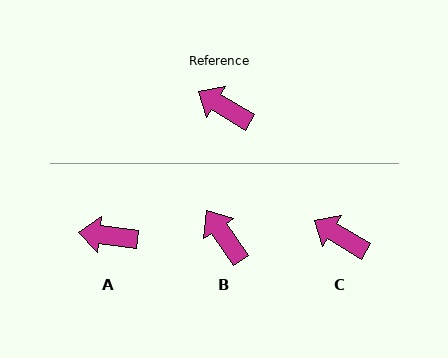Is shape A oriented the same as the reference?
No, it is off by about 25 degrees.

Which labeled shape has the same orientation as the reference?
C.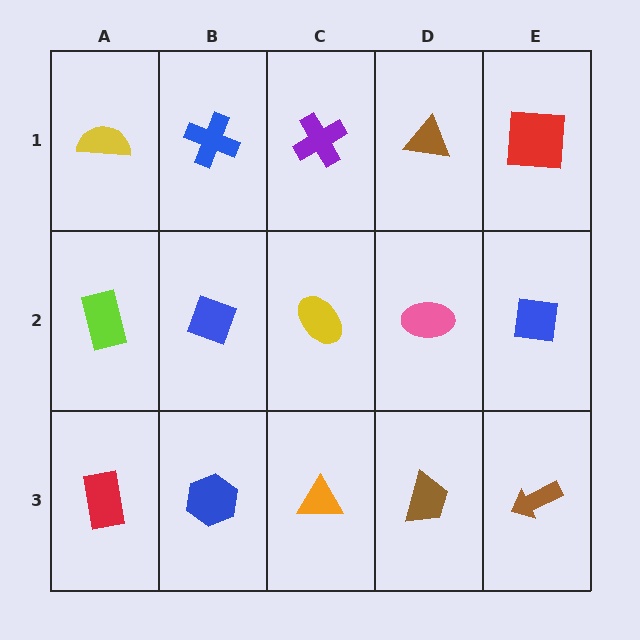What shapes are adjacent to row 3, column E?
A blue square (row 2, column E), a brown trapezoid (row 3, column D).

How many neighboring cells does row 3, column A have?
2.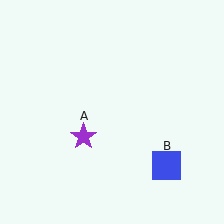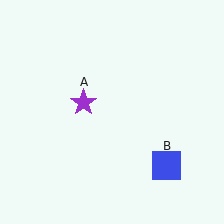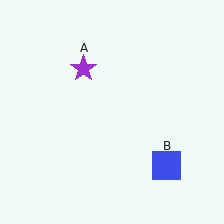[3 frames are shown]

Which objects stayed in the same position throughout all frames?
Blue square (object B) remained stationary.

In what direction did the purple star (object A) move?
The purple star (object A) moved up.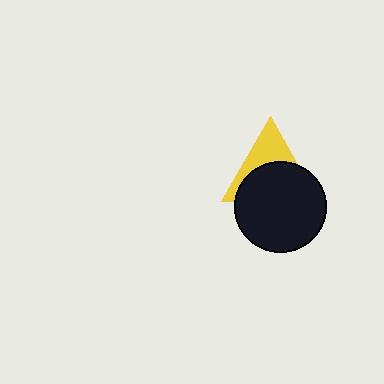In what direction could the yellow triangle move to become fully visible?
The yellow triangle could move up. That would shift it out from behind the black circle entirely.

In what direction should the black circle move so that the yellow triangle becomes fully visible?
The black circle should move down. That is the shortest direction to clear the overlap and leave the yellow triangle fully visible.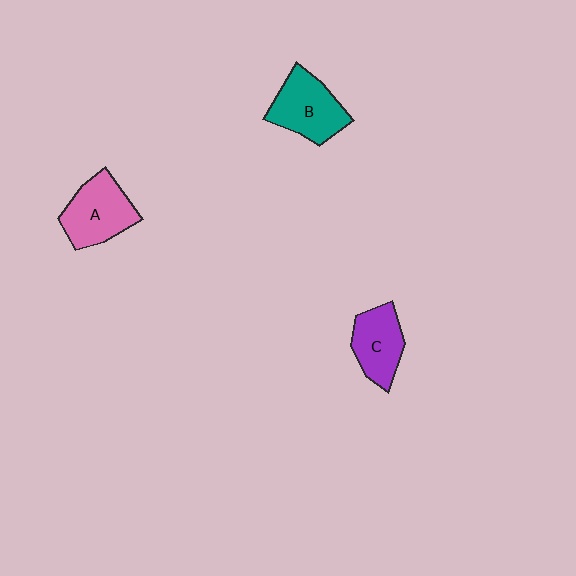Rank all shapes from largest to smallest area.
From largest to smallest: B (teal), A (pink), C (purple).